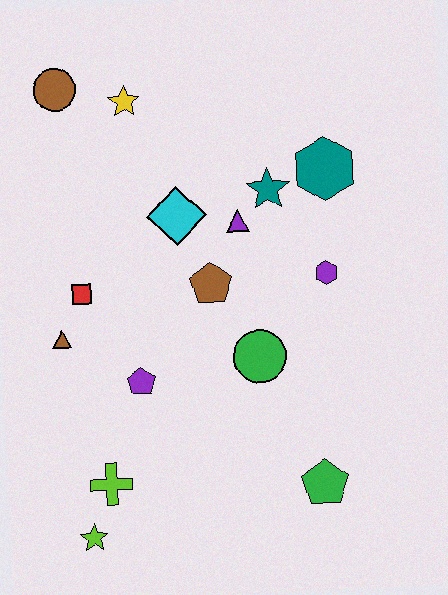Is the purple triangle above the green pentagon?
Yes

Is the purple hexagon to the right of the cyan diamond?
Yes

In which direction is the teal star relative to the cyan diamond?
The teal star is to the right of the cyan diamond.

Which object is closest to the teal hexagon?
The teal star is closest to the teal hexagon.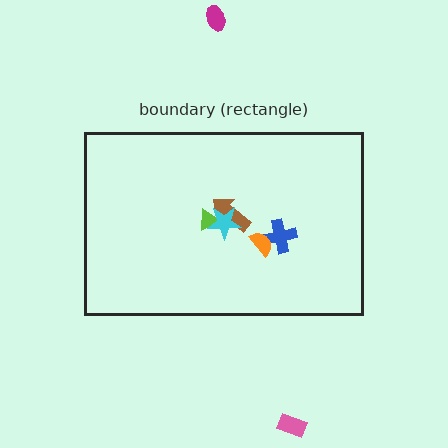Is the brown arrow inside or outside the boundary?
Inside.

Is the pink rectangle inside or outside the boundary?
Outside.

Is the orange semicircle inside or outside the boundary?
Inside.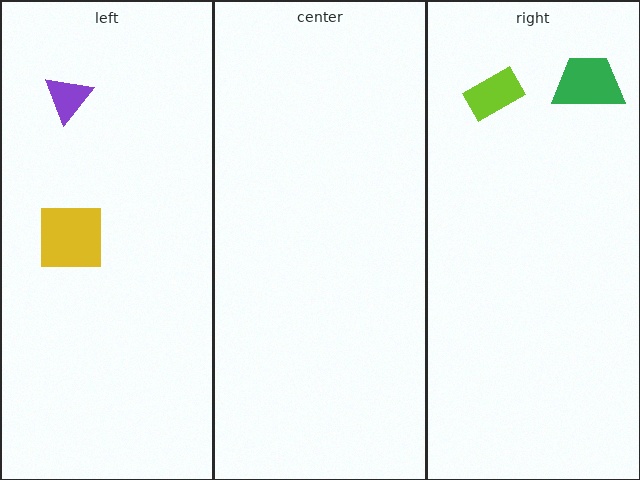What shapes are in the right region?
The lime rectangle, the green trapezoid.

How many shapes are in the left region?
2.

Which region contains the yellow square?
The left region.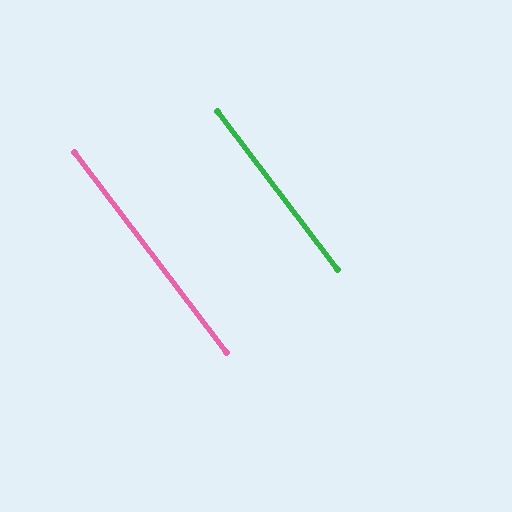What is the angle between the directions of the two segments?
Approximately 0 degrees.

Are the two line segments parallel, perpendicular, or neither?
Parallel — their directions differ by only 0.2°.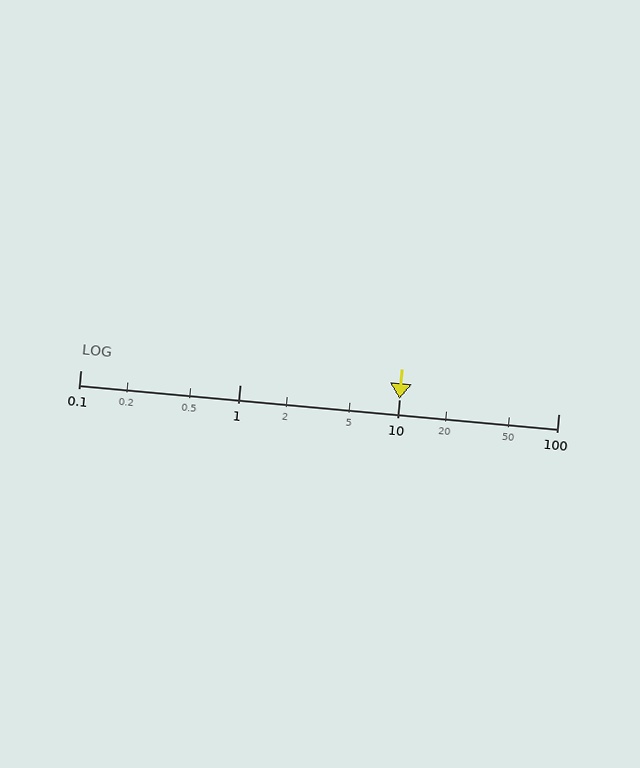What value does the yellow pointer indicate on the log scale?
The pointer indicates approximately 10.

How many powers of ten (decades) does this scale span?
The scale spans 3 decades, from 0.1 to 100.